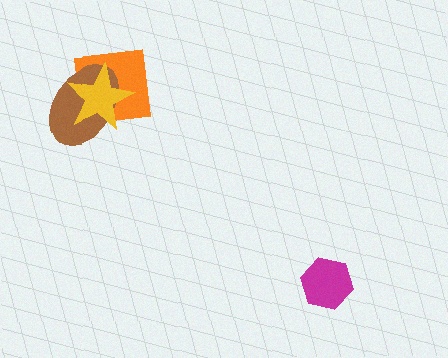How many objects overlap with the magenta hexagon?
0 objects overlap with the magenta hexagon.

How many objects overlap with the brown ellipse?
2 objects overlap with the brown ellipse.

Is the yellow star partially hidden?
No, no other shape covers it.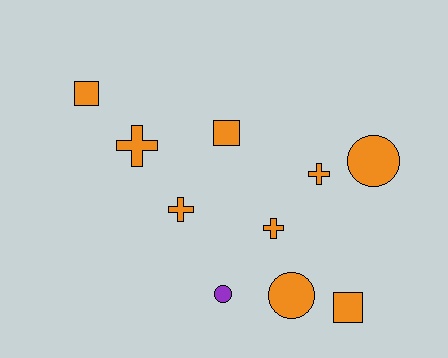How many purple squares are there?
There are no purple squares.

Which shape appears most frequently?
Cross, with 4 objects.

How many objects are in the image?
There are 10 objects.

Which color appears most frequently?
Orange, with 9 objects.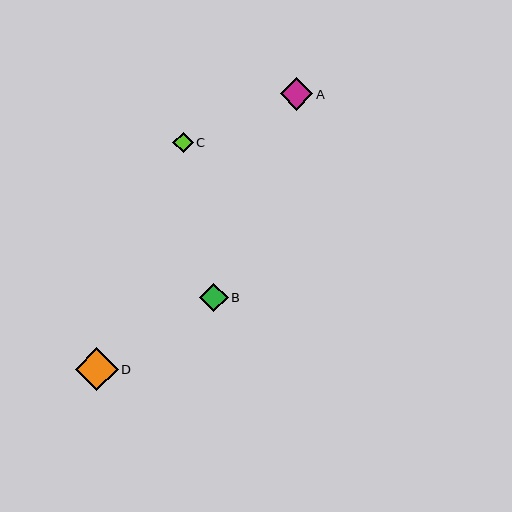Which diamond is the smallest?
Diamond C is the smallest with a size of approximately 20 pixels.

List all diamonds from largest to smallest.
From largest to smallest: D, A, B, C.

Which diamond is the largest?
Diamond D is the largest with a size of approximately 43 pixels.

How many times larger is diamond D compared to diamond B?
Diamond D is approximately 1.5 times the size of diamond B.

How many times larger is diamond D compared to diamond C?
Diamond D is approximately 2.1 times the size of diamond C.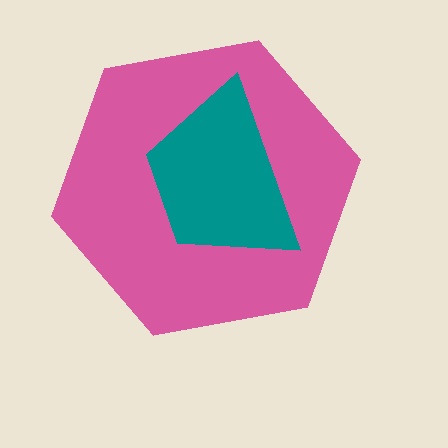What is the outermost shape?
The pink hexagon.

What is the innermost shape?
The teal trapezoid.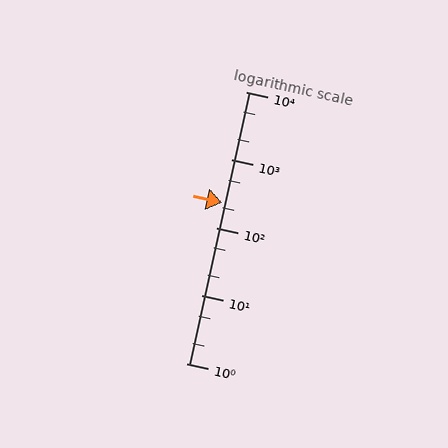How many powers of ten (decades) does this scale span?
The scale spans 4 decades, from 1 to 10000.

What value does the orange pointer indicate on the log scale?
The pointer indicates approximately 230.